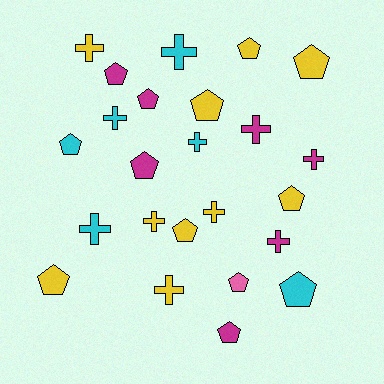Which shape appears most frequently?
Pentagon, with 13 objects.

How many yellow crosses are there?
There are 4 yellow crosses.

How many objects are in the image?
There are 24 objects.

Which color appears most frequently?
Yellow, with 10 objects.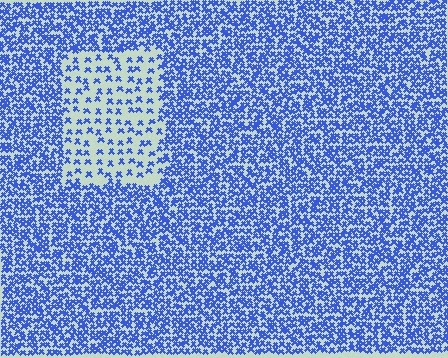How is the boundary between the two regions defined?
The boundary is defined by a change in element density (approximately 2.7x ratio). All elements are the same color, size, and shape.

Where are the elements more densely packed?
The elements are more densely packed outside the rectangle boundary.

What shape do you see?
I see a rectangle.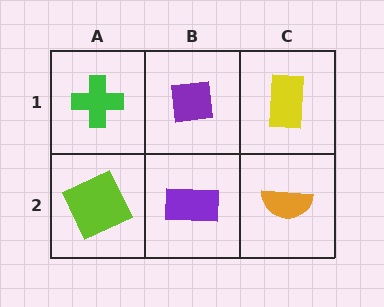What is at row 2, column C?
An orange semicircle.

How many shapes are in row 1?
3 shapes.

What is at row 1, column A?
A green cross.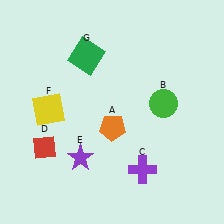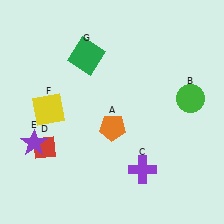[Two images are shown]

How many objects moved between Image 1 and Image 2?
2 objects moved between the two images.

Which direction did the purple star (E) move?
The purple star (E) moved left.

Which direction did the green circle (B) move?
The green circle (B) moved right.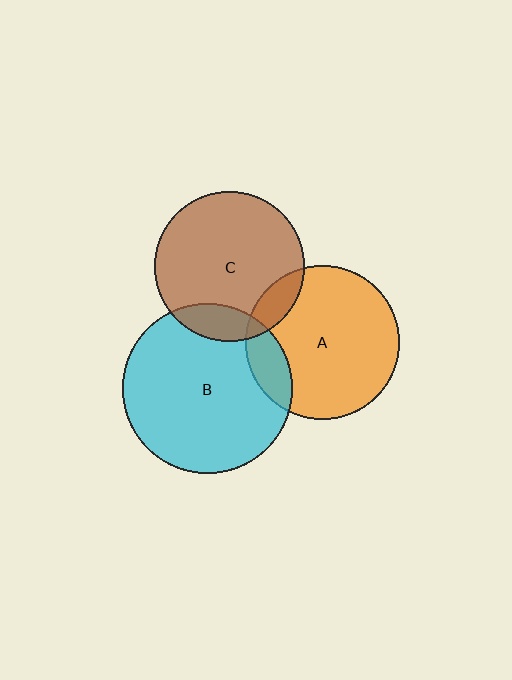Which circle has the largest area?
Circle B (cyan).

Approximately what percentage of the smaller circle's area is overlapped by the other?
Approximately 15%.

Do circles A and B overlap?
Yes.